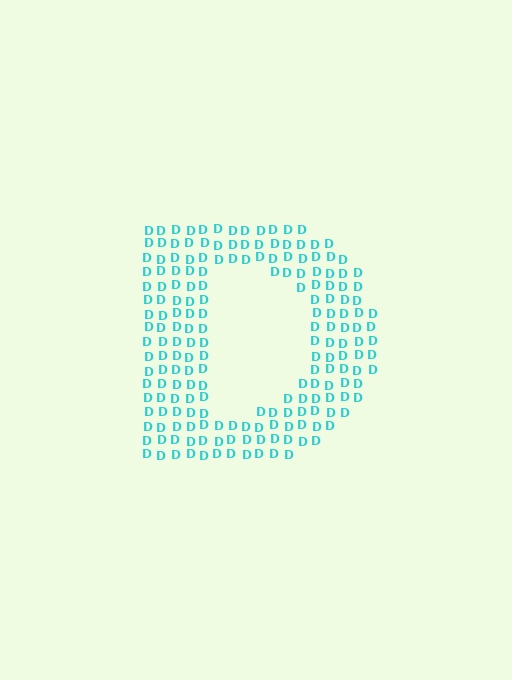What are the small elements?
The small elements are letter D's.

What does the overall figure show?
The overall figure shows the letter D.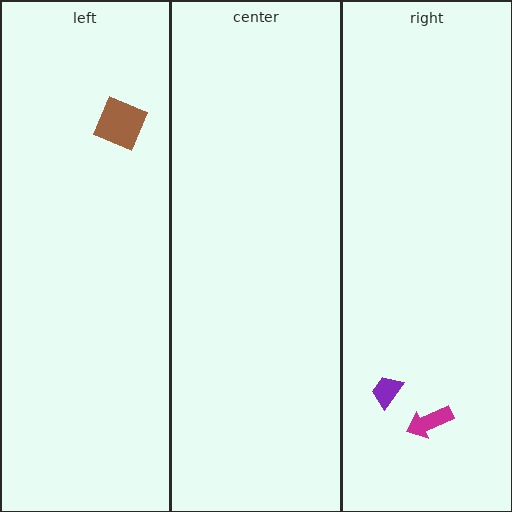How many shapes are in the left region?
1.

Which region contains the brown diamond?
The left region.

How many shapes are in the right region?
2.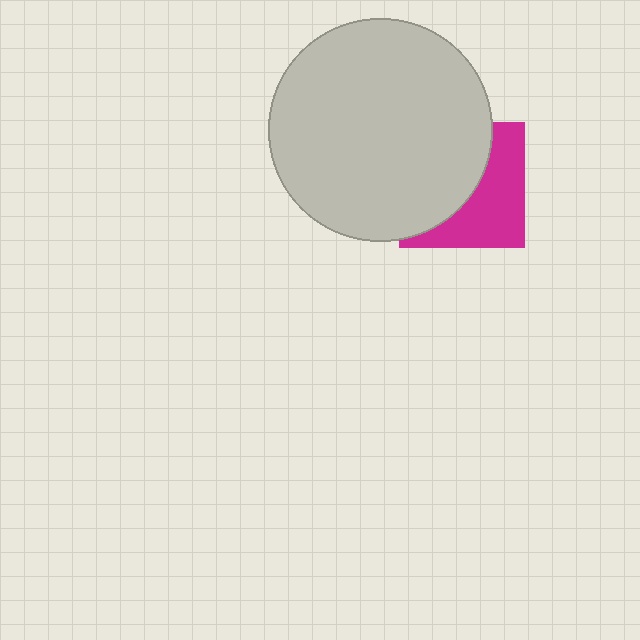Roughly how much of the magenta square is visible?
About half of it is visible (roughly 46%).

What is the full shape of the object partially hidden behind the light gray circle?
The partially hidden object is a magenta square.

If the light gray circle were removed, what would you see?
You would see the complete magenta square.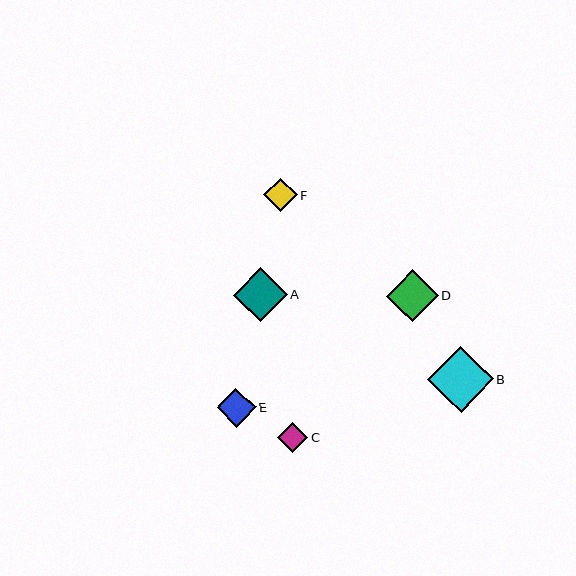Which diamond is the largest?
Diamond B is the largest with a size of approximately 66 pixels.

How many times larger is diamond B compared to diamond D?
Diamond B is approximately 1.3 times the size of diamond D.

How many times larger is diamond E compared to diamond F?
Diamond E is approximately 1.2 times the size of diamond F.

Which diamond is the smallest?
Diamond C is the smallest with a size of approximately 30 pixels.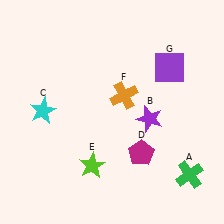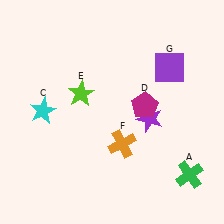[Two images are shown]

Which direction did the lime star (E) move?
The lime star (E) moved up.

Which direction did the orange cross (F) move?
The orange cross (F) moved down.